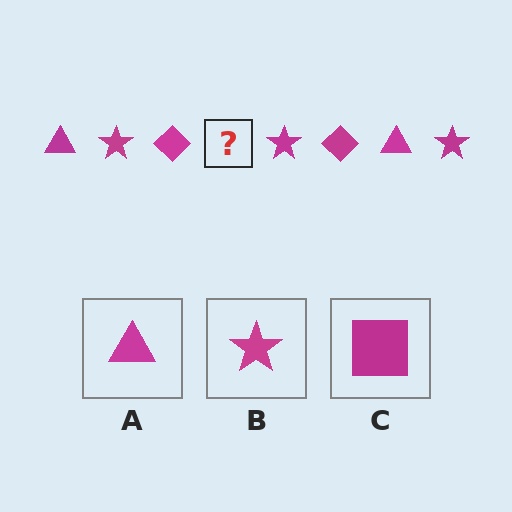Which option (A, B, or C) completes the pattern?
A.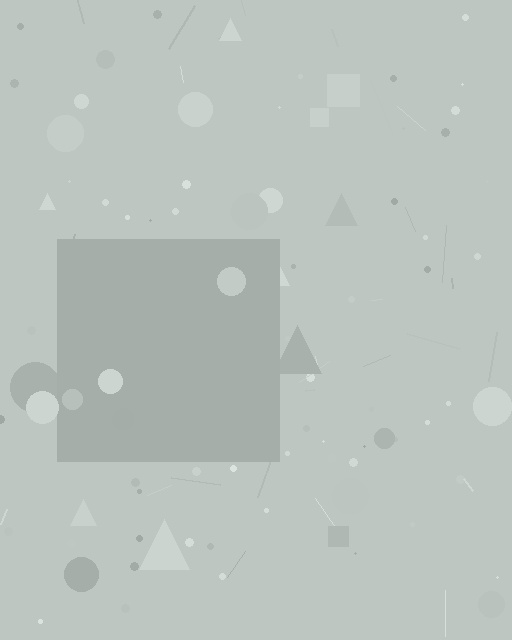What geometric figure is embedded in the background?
A square is embedded in the background.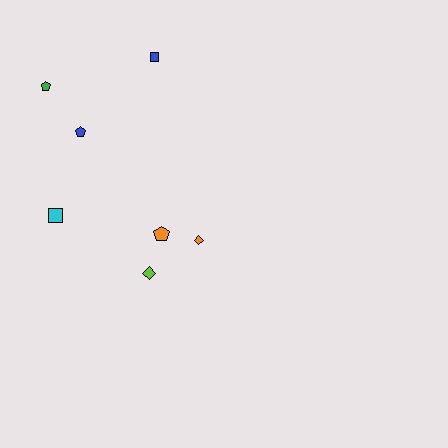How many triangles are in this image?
There are no triangles.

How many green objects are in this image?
There is 1 green object.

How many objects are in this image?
There are 7 objects.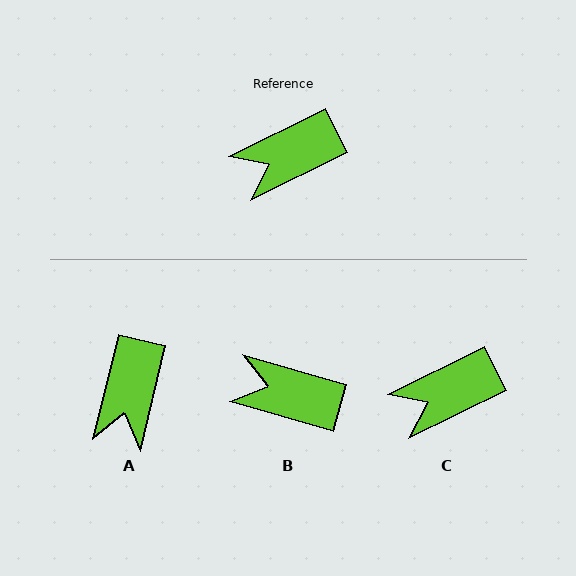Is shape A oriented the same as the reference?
No, it is off by about 50 degrees.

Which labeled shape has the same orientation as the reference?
C.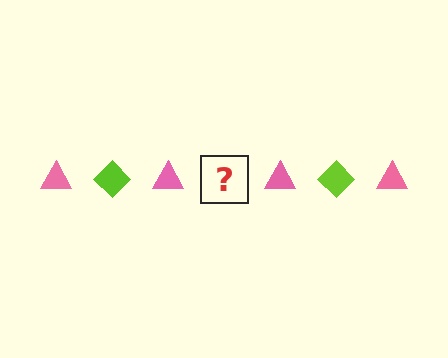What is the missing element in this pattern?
The missing element is a lime diamond.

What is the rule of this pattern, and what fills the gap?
The rule is that the pattern alternates between pink triangle and lime diamond. The gap should be filled with a lime diamond.